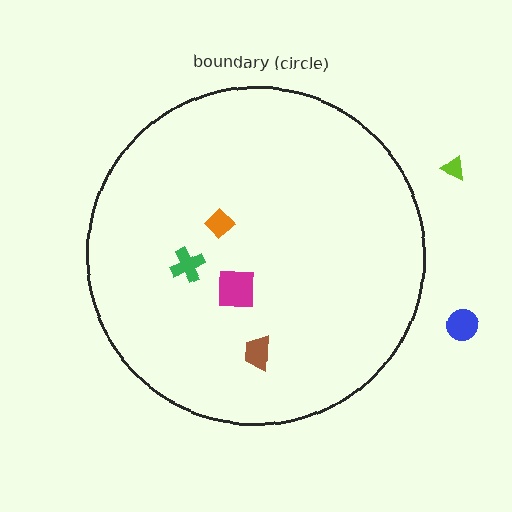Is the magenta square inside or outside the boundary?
Inside.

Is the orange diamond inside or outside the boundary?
Inside.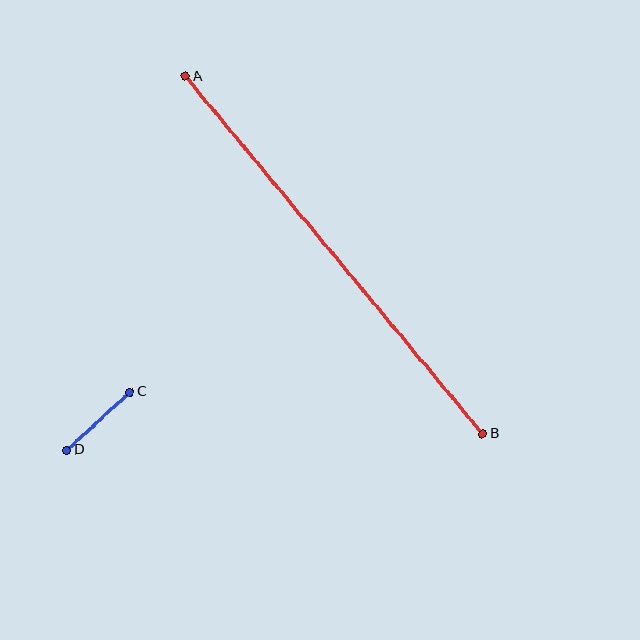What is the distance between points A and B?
The distance is approximately 465 pixels.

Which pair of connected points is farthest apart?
Points A and B are farthest apart.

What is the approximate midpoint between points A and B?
The midpoint is at approximately (334, 255) pixels.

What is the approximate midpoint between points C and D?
The midpoint is at approximately (99, 421) pixels.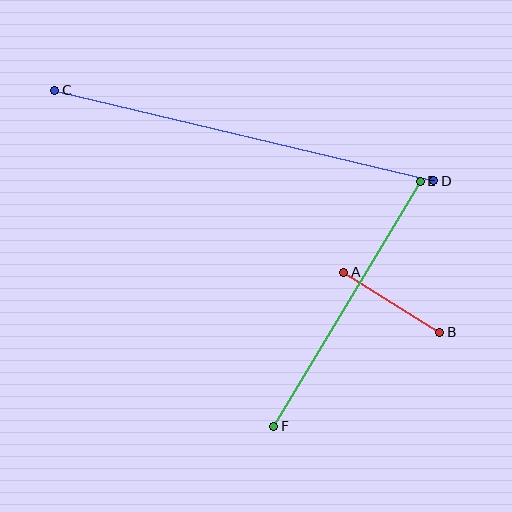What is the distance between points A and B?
The distance is approximately 113 pixels.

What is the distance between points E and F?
The distance is approximately 286 pixels.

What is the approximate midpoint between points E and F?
The midpoint is at approximately (347, 304) pixels.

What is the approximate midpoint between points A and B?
The midpoint is at approximately (392, 302) pixels.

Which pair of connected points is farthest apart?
Points C and D are farthest apart.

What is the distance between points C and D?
The distance is approximately 390 pixels.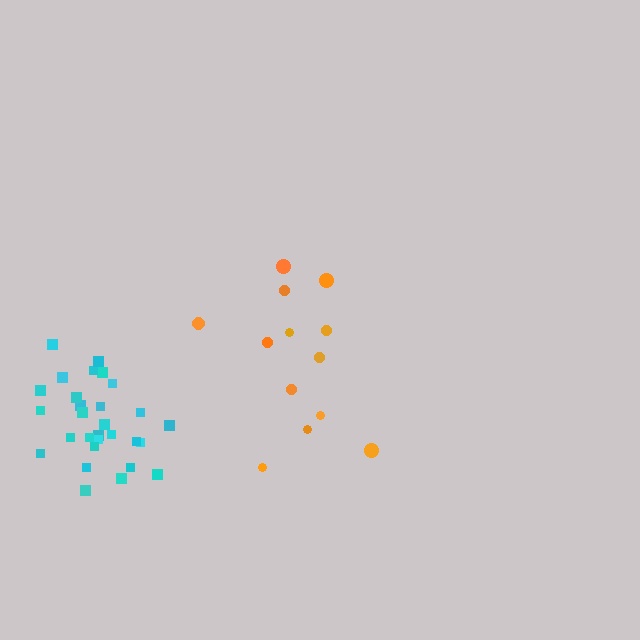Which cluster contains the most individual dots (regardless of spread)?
Cyan (29).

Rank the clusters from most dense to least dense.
cyan, orange.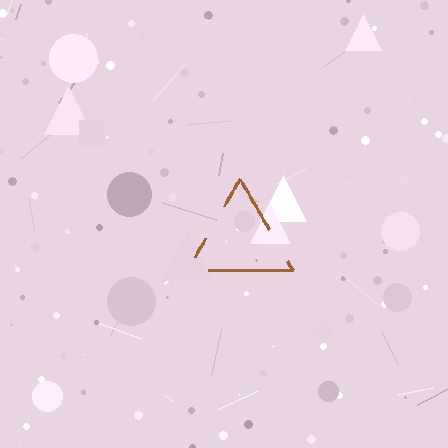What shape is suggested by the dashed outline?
The dashed outline suggests a triangle.